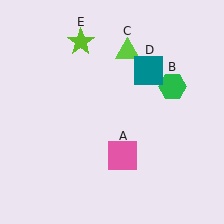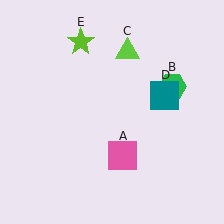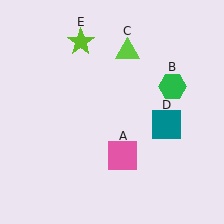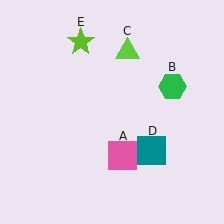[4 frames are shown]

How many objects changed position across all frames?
1 object changed position: teal square (object D).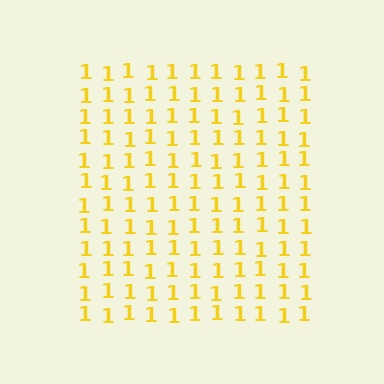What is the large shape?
The large shape is a square.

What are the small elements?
The small elements are digit 1's.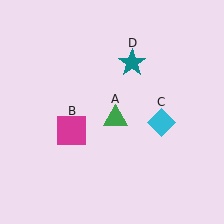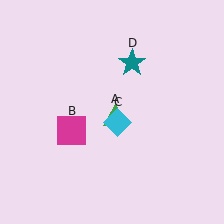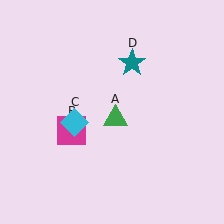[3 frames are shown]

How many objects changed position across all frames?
1 object changed position: cyan diamond (object C).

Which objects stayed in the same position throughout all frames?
Green triangle (object A) and magenta square (object B) and teal star (object D) remained stationary.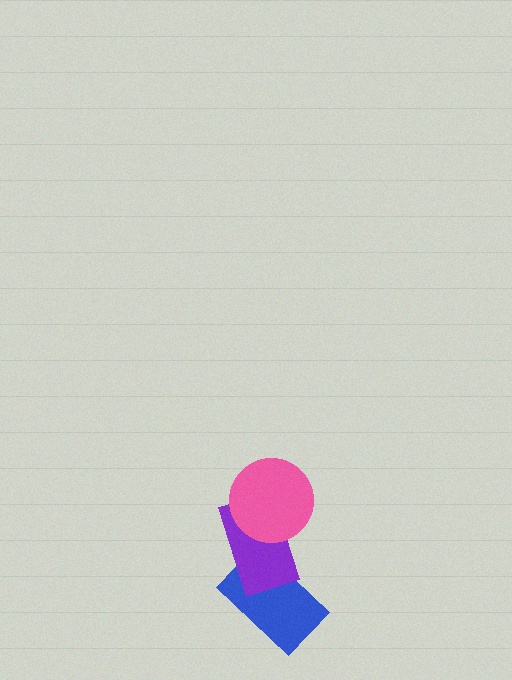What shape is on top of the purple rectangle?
The pink circle is on top of the purple rectangle.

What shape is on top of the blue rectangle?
The purple rectangle is on top of the blue rectangle.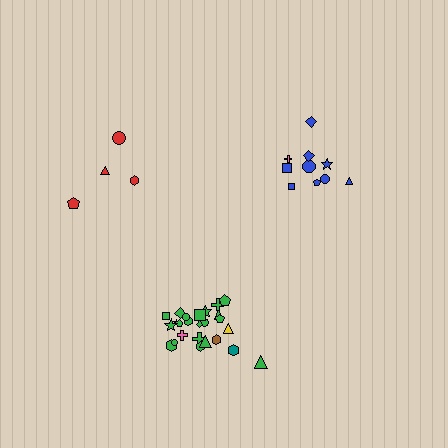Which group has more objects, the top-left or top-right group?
The top-right group.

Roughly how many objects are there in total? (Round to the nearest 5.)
Roughly 40 objects in total.